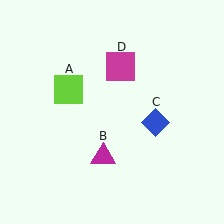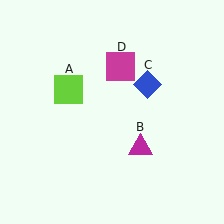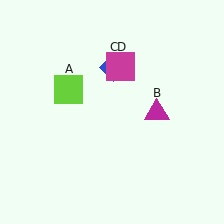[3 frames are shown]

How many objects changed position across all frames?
2 objects changed position: magenta triangle (object B), blue diamond (object C).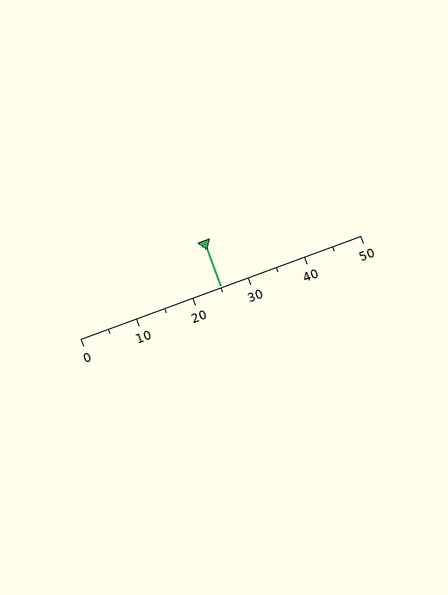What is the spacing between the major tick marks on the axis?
The major ticks are spaced 10 apart.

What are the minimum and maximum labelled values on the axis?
The axis runs from 0 to 50.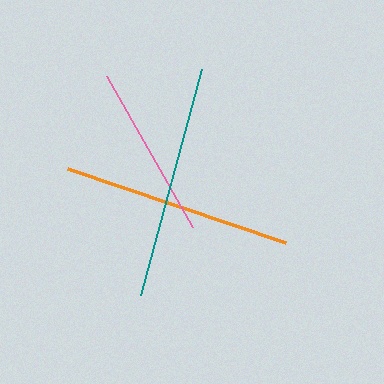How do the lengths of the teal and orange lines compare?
The teal and orange lines are approximately the same length.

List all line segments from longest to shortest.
From longest to shortest: teal, orange, pink.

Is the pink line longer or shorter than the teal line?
The teal line is longer than the pink line.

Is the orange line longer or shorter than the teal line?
The teal line is longer than the orange line.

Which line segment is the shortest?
The pink line is the shortest at approximately 174 pixels.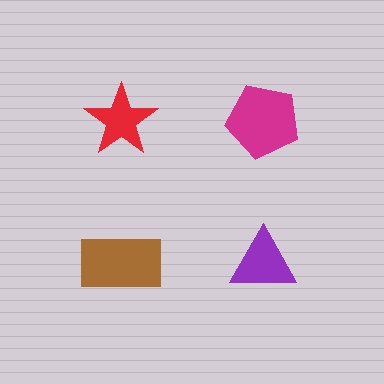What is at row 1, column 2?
A magenta pentagon.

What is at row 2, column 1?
A brown rectangle.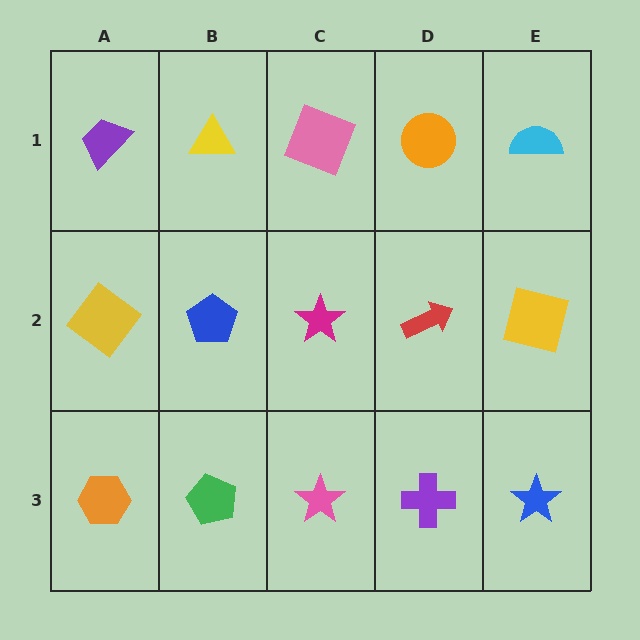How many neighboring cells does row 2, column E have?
3.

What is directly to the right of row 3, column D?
A blue star.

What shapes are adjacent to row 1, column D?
A red arrow (row 2, column D), a pink square (row 1, column C), a cyan semicircle (row 1, column E).